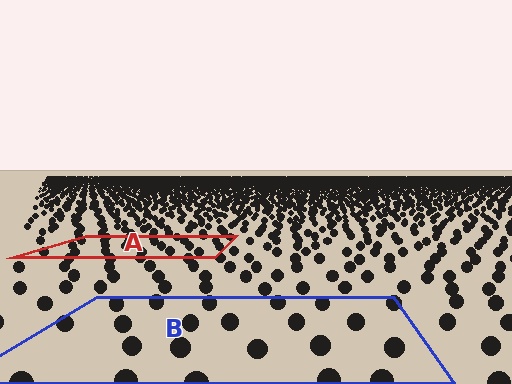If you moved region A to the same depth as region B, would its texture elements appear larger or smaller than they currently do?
They would appear larger. At a closer depth, the same texture elements are projected at a bigger on-screen size.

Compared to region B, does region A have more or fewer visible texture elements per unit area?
Region A has more texture elements per unit area — they are packed more densely because it is farther away.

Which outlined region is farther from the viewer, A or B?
Region A is farther from the viewer — the texture elements inside it appear smaller and more densely packed.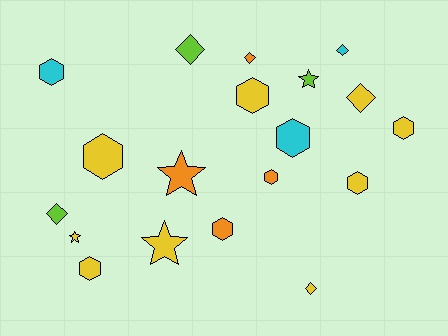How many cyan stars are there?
There are no cyan stars.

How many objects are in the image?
There are 19 objects.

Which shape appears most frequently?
Hexagon, with 9 objects.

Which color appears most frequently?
Yellow, with 9 objects.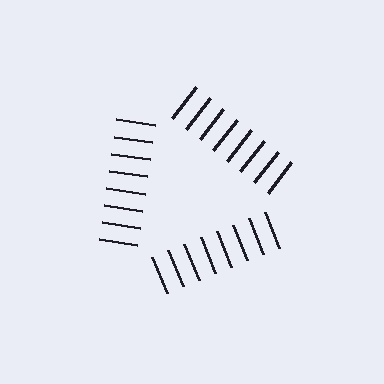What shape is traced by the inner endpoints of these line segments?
An illusory triangle — the line segments terminate on its edges but no continuous stroke is drawn.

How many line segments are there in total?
24 — 8 along each of the 3 edges.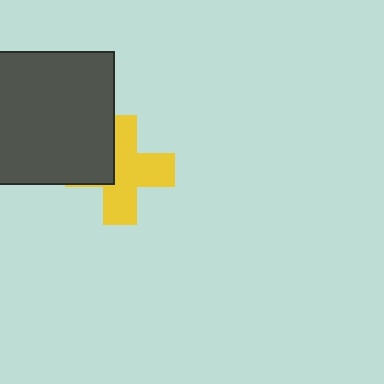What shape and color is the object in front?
The object in front is a dark gray square.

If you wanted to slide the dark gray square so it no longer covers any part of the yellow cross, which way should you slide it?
Slide it left — that is the most direct way to separate the two shapes.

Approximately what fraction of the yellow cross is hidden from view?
Roughly 33% of the yellow cross is hidden behind the dark gray square.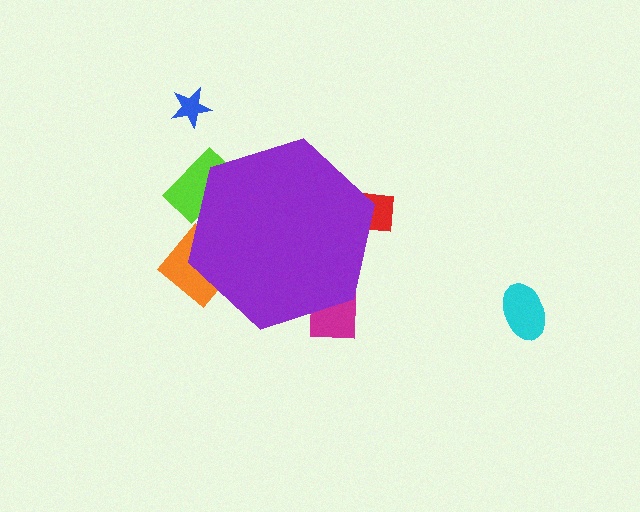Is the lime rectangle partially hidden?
Yes, the lime rectangle is partially hidden behind the purple hexagon.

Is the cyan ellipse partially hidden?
No, the cyan ellipse is fully visible.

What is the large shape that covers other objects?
A purple hexagon.